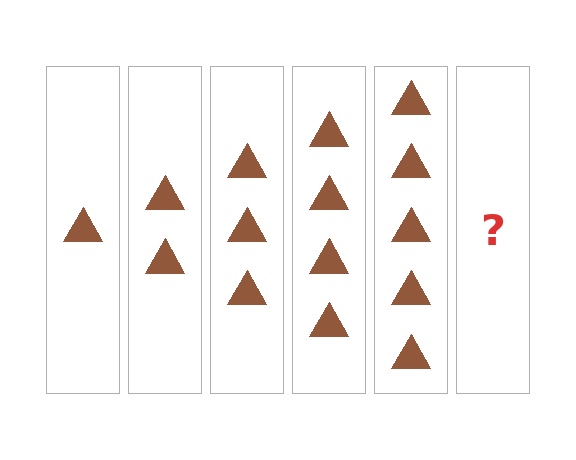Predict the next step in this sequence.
The next step is 6 triangles.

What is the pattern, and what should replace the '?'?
The pattern is that each step adds one more triangle. The '?' should be 6 triangles.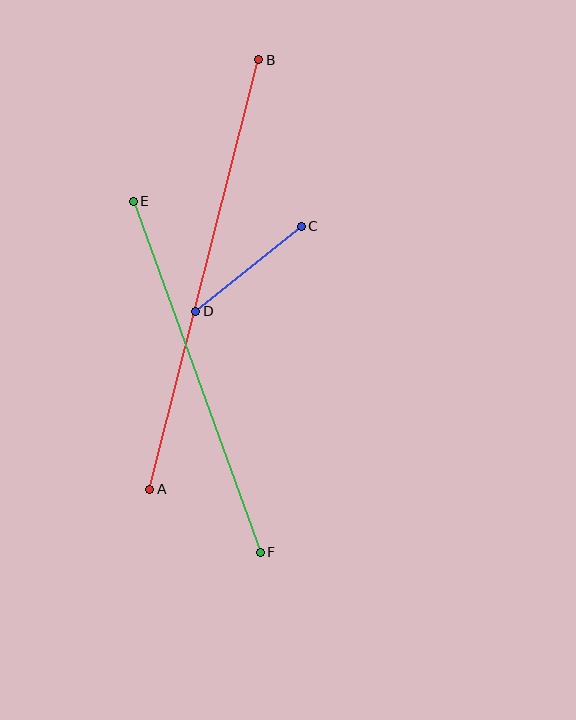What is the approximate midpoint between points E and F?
The midpoint is at approximately (197, 377) pixels.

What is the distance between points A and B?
The distance is approximately 443 pixels.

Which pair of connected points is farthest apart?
Points A and B are farthest apart.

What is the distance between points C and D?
The distance is approximately 136 pixels.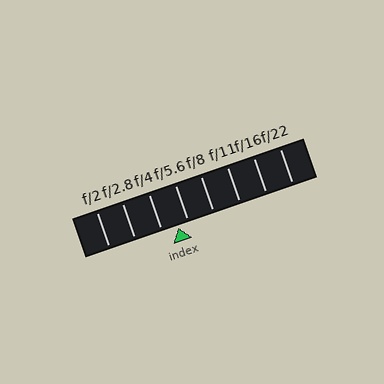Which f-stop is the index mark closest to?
The index mark is closest to f/5.6.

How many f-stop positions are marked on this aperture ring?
There are 8 f-stop positions marked.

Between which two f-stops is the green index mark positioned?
The index mark is between f/4 and f/5.6.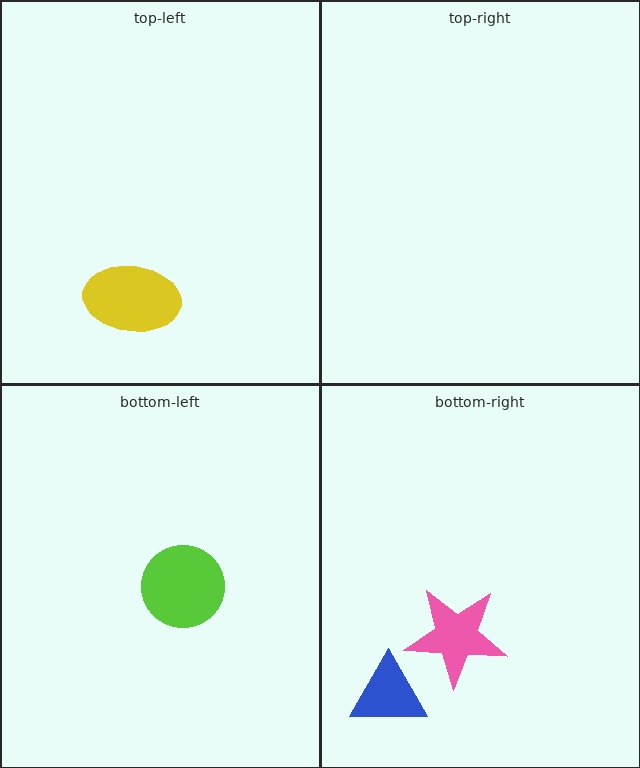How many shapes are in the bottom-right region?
2.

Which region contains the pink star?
The bottom-right region.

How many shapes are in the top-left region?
1.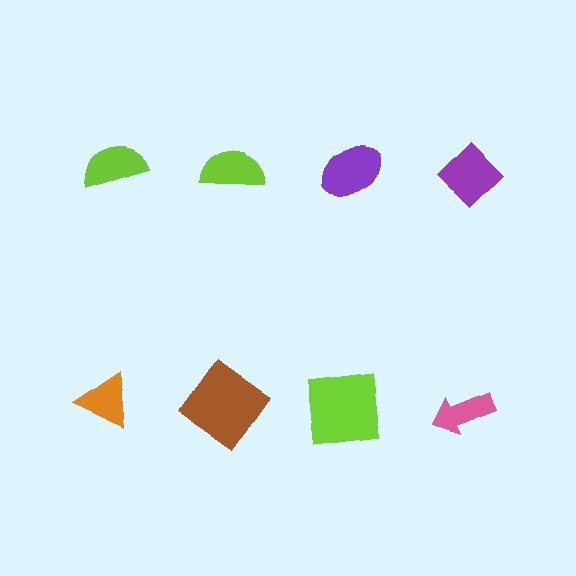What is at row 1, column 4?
A purple diamond.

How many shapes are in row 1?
4 shapes.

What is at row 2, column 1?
An orange triangle.